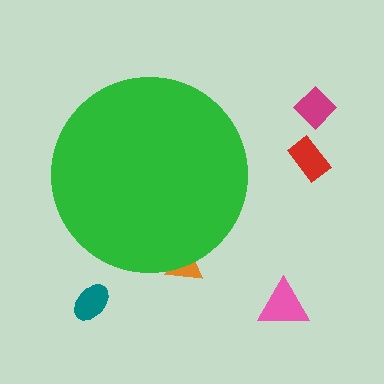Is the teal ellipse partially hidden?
No, the teal ellipse is fully visible.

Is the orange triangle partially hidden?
Yes, the orange triangle is partially hidden behind the green circle.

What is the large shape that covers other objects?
A green circle.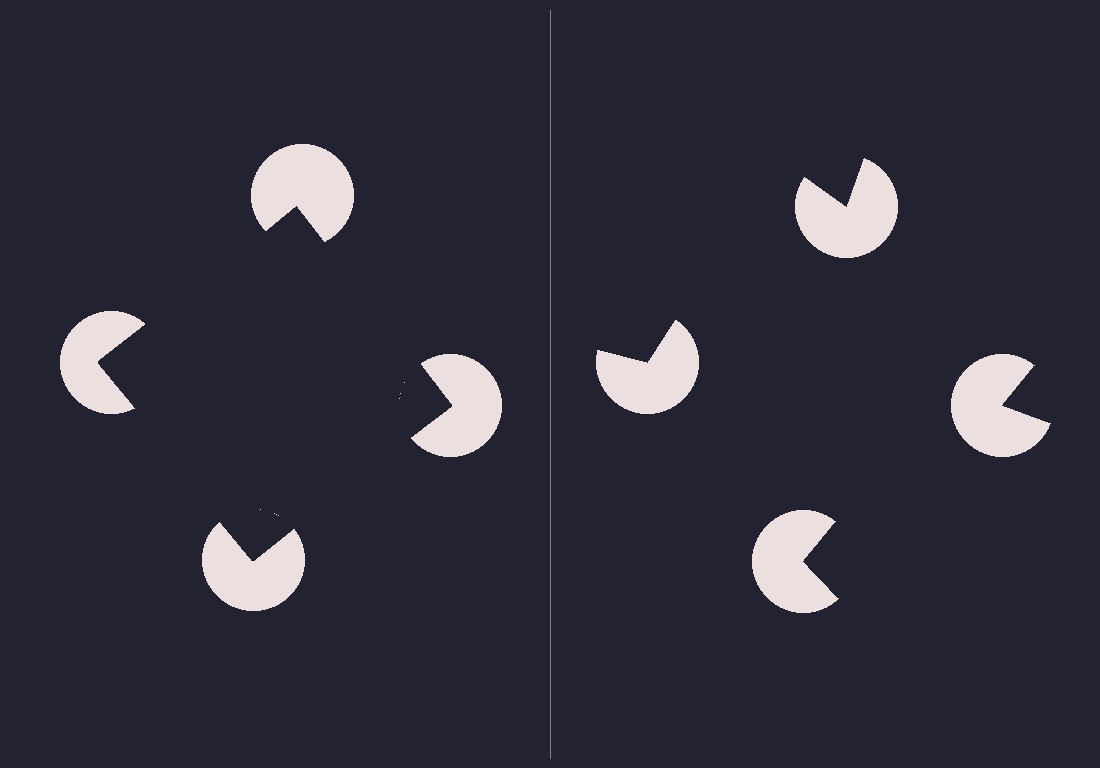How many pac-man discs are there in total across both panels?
8 — 4 on each side.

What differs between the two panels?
The pac-man discs are positioned identically on both sides; only the wedge orientations differ. On the left they align to a square; on the right they are misaligned.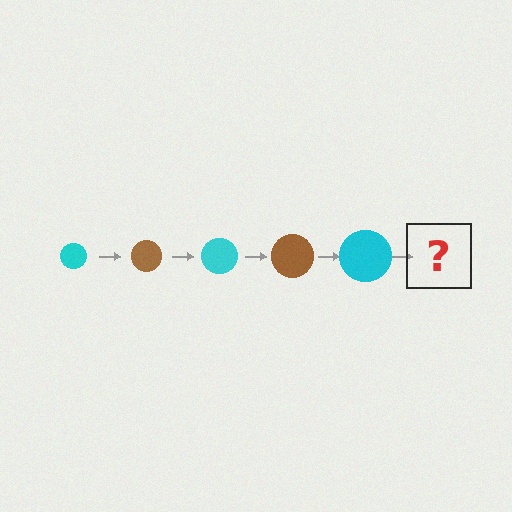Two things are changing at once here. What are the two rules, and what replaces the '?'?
The two rules are that the circle grows larger each step and the color cycles through cyan and brown. The '?' should be a brown circle, larger than the previous one.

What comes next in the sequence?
The next element should be a brown circle, larger than the previous one.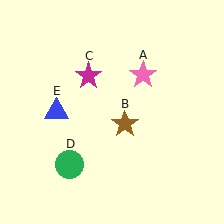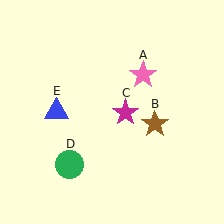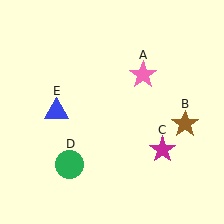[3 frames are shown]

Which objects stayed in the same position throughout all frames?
Pink star (object A) and green circle (object D) and blue triangle (object E) remained stationary.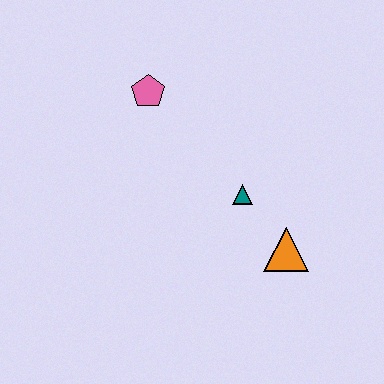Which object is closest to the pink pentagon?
The teal triangle is closest to the pink pentagon.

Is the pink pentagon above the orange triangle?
Yes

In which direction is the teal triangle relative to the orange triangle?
The teal triangle is above the orange triangle.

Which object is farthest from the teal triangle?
The pink pentagon is farthest from the teal triangle.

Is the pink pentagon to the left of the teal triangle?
Yes